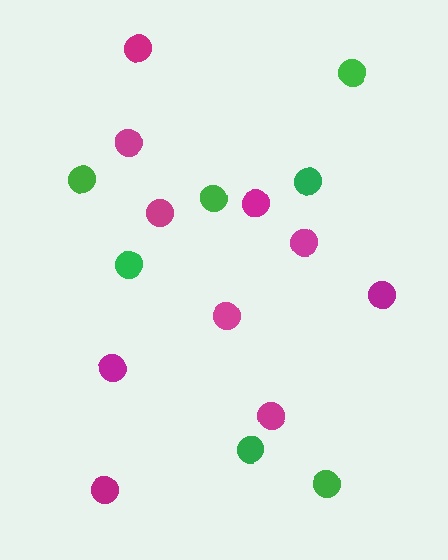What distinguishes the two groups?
There are 2 groups: one group of green circles (7) and one group of magenta circles (10).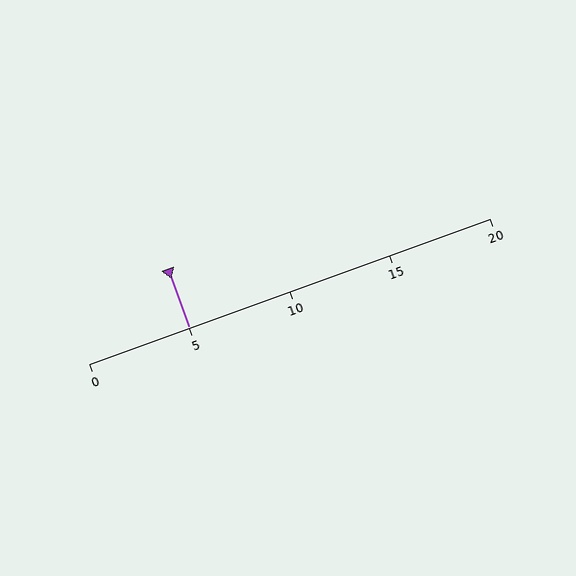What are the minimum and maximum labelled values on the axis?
The axis runs from 0 to 20.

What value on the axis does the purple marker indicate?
The marker indicates approximately 5.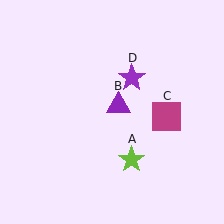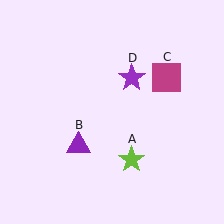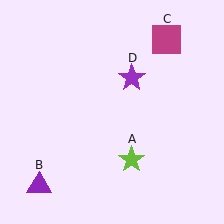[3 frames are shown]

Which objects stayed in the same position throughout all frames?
Lime star (object A) and purple star (object D) remained stationary.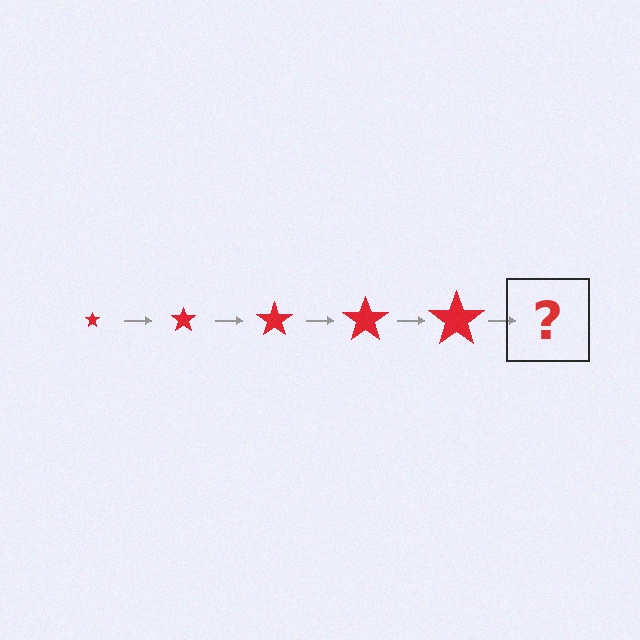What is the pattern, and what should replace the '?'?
The pattern is that the star gets progressively larger each step. The '?' should be a red star, larger than the previous one.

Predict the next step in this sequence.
The next step is a red star, larger than the previous one.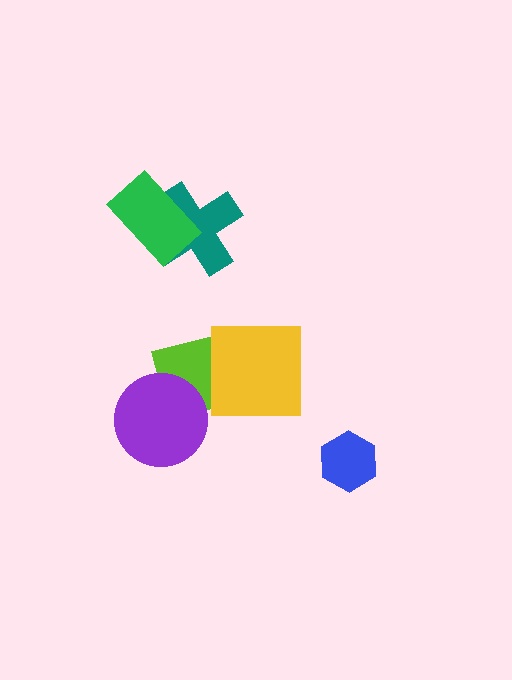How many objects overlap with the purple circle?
1 object overlaps with the purple circle.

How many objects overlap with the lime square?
2 objects overlap with the lime square.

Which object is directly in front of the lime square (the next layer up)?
The purple circle is directly in front of the lime square.